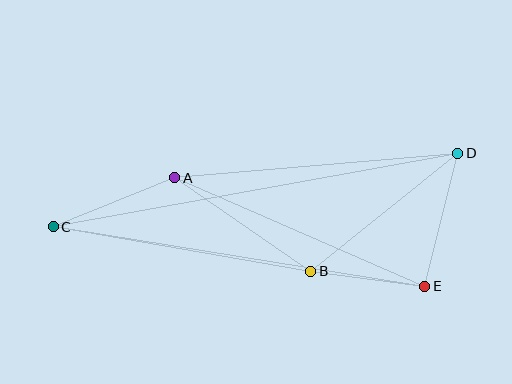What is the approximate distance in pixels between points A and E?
The distance between A and E is approximately 273 pixels.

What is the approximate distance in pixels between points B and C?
The distance between B and C is approximately 261 pixels.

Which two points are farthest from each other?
Points C and D are farthest from each other.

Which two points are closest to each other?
Points B and E are closest to each other.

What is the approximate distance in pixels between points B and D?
The distance between B and D is approximately 189 pixels.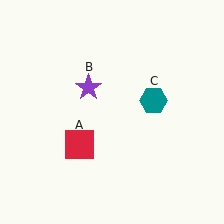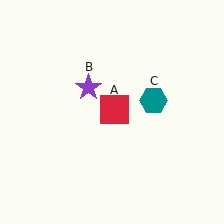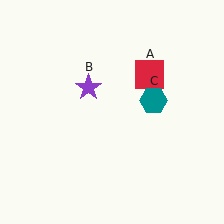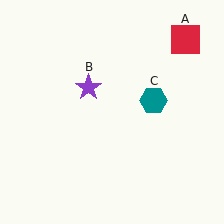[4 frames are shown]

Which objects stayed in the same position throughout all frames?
Purple star (object B) and teal hexagon (object C) remained stationary.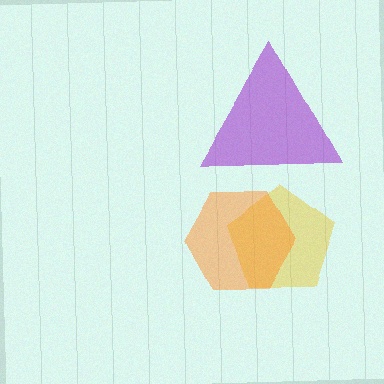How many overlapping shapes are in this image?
There are 3 overlapping shapes in the image.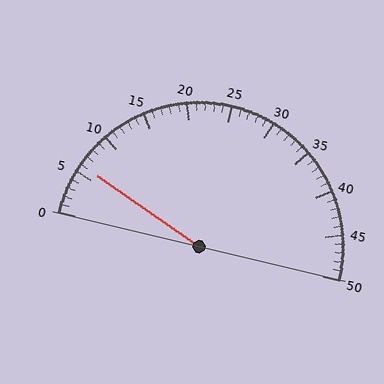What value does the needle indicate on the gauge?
The needle indicates approximately 6.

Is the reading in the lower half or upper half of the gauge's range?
The reading is in the lower half of the range (0 to 50).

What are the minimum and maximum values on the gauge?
The gauge ranges from 0 to 50.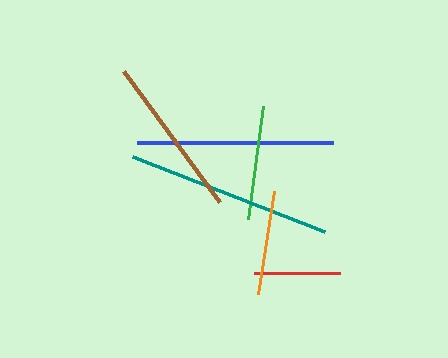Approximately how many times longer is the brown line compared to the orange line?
The brown line is approximately 1.6 times the length of the orange line.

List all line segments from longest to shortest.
From longest to shortest: teal, blue, brown, green, orange, red.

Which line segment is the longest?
The teal line is the longest at approximately 207 pixels.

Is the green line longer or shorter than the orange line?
The green line is longer than the orange line.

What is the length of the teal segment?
The teal segment is approximately 207 pixels long.